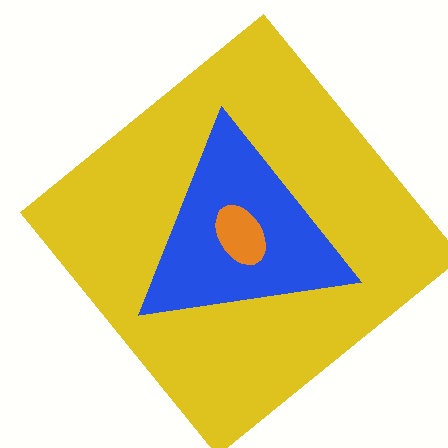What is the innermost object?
The orange ellipse.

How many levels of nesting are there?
3.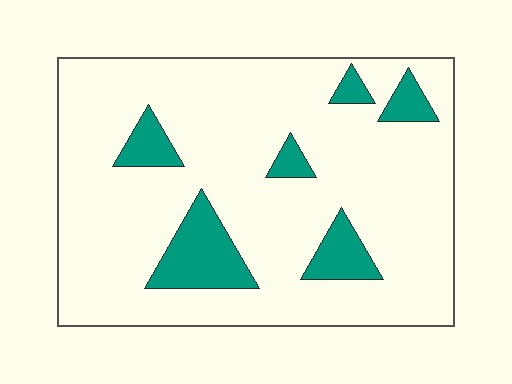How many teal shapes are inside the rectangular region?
6.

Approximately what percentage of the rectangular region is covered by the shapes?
Approximately 15%.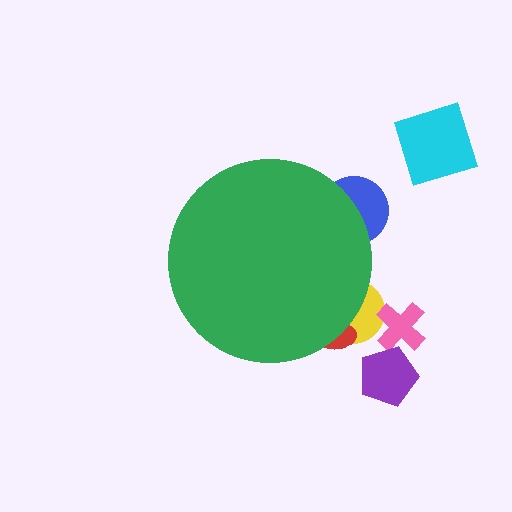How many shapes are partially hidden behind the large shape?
3 shapes are partially hidden.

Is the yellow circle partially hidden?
Yes, the yellow circle is partially hidden behind the green circle.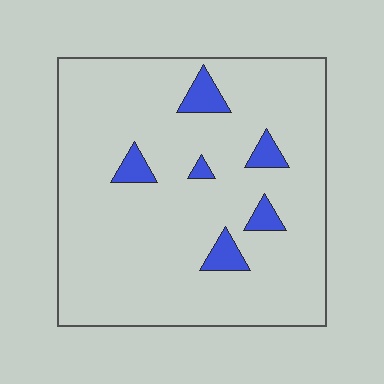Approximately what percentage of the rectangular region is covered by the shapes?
Approximately 10%.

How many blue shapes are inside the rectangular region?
6.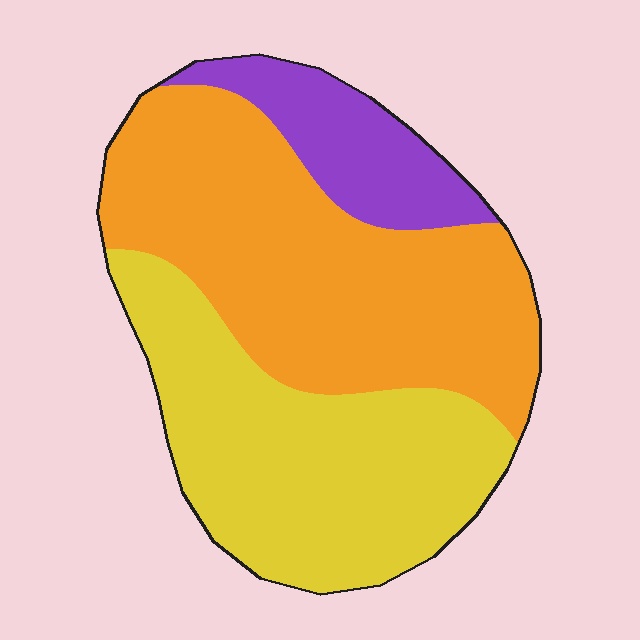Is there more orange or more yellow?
Orange.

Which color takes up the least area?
Purple, at roughly 15%.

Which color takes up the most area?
Orange, at roughly 45%.